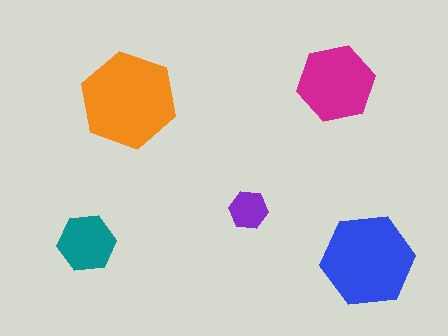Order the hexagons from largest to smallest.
the orange one, the blue one, the magenta one, the teal one, the purple one.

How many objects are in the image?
There are 5 objects in the image.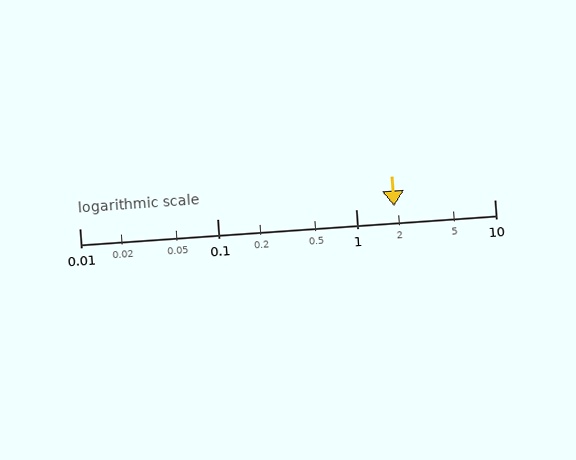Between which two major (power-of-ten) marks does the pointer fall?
The pointer is between 1 and 10.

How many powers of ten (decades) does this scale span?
The scale spans 3 decades, from 0.01 to 10.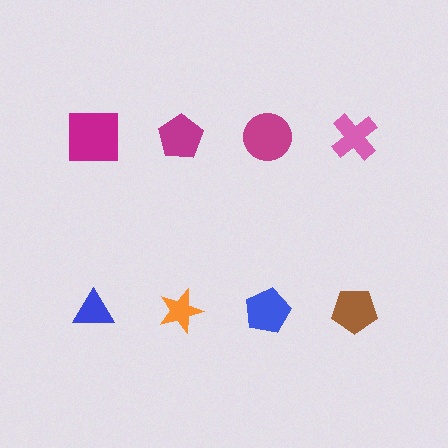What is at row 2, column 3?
A blue pentagon.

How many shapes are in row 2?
4 shapes.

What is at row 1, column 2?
A magenta pentagon.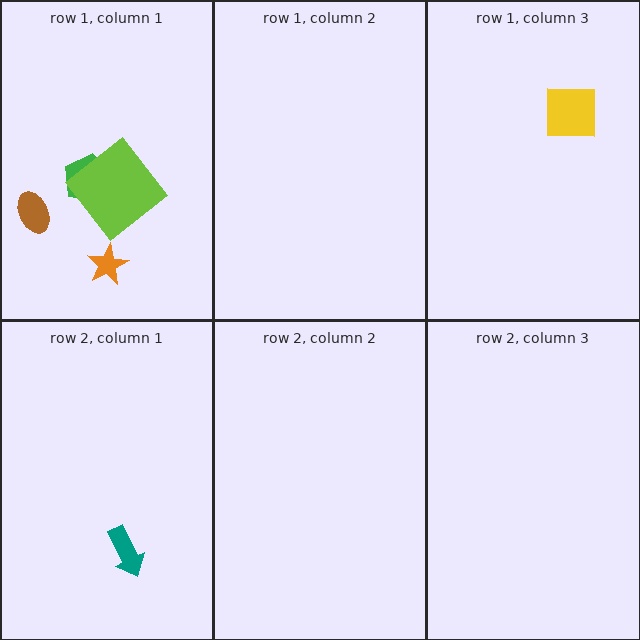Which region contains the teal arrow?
The row 2, column 1 region.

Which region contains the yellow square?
The row 1, column 3 region.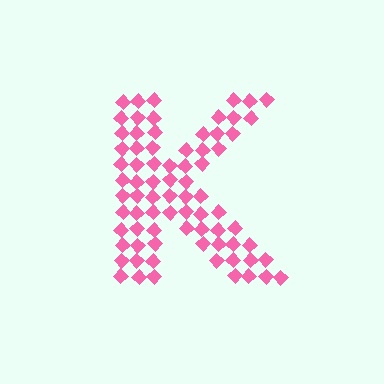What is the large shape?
The large shape is the letter K.